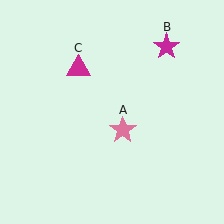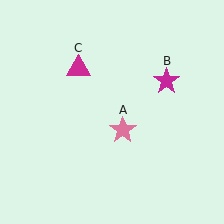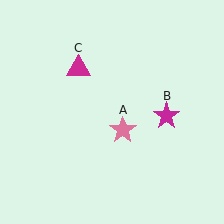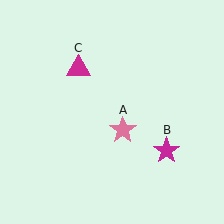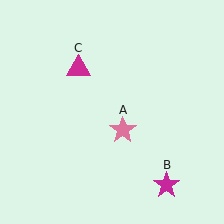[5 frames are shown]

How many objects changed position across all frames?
1 object changed position: magenta star (object B).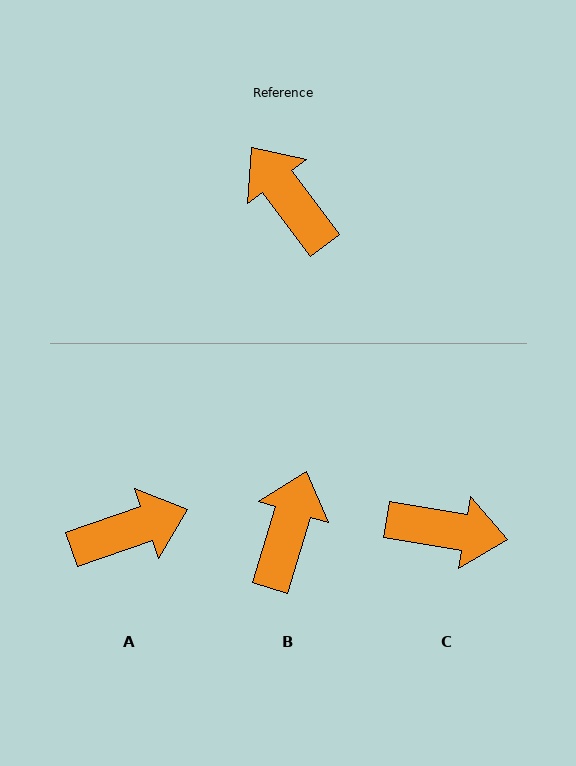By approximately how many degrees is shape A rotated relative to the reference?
Approximately 108 degrees clockwise.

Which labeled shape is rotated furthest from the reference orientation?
C, about 137 degrees away.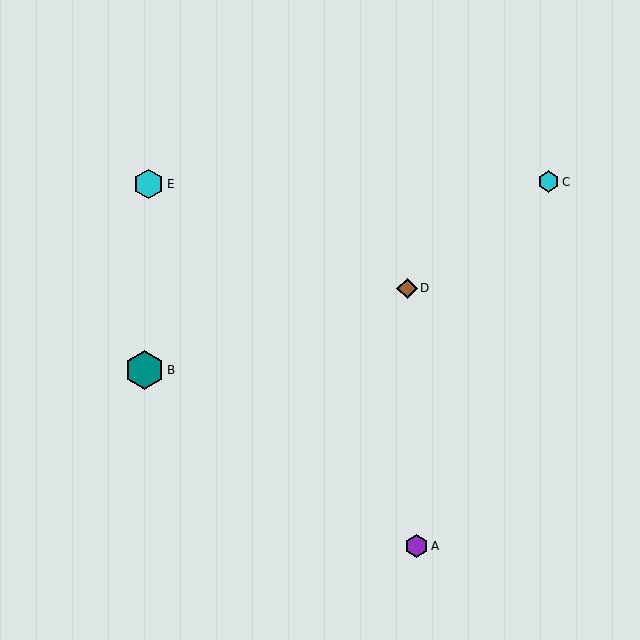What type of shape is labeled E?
Shape E is a cyan hexagon.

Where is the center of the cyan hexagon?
The center of the cyan hexagon is at (149, 184).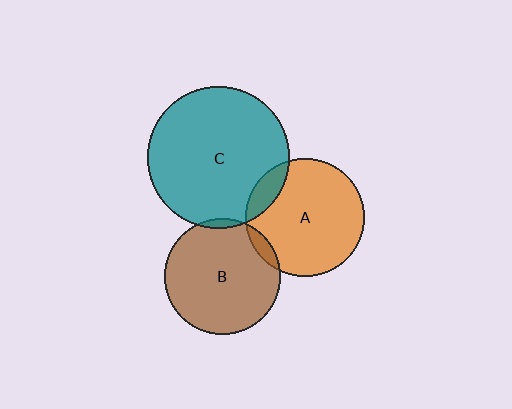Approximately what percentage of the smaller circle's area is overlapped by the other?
Approximately 5%.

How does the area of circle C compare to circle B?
Approximately 1.5 times.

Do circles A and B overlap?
Yes.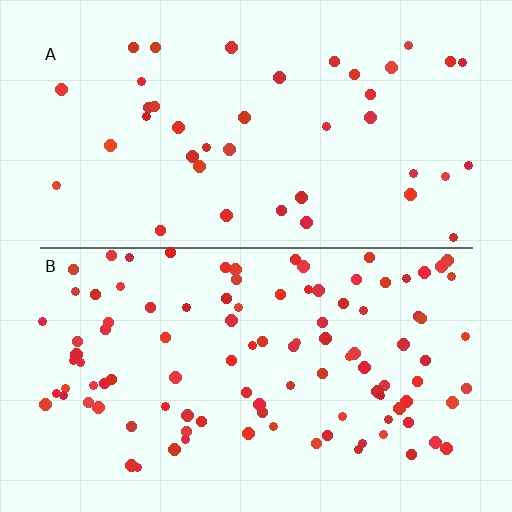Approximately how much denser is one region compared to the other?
Approximately 2.5× — region B over region A.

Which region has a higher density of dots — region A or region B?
B (the bottom).